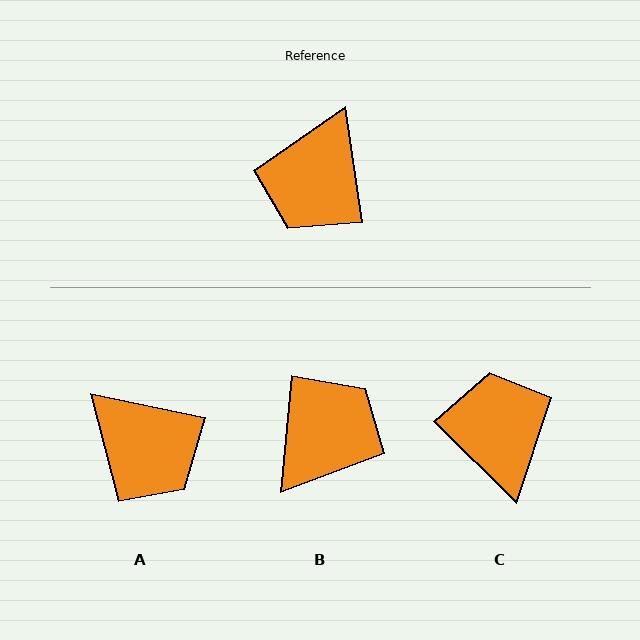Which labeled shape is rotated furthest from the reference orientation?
B, about 166 degrees away.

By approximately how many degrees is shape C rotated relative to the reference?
Approximately 143 degrees clockwise.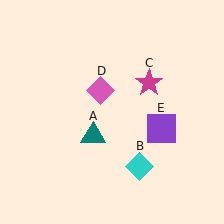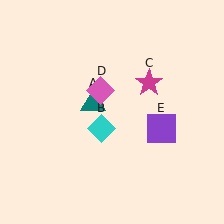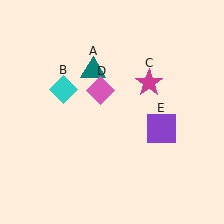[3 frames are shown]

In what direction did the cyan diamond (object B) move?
The cyan diamond (object B) moved up and to the left.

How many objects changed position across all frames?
2 objects changed position: teal triangle (object A), cyan diamond (object B).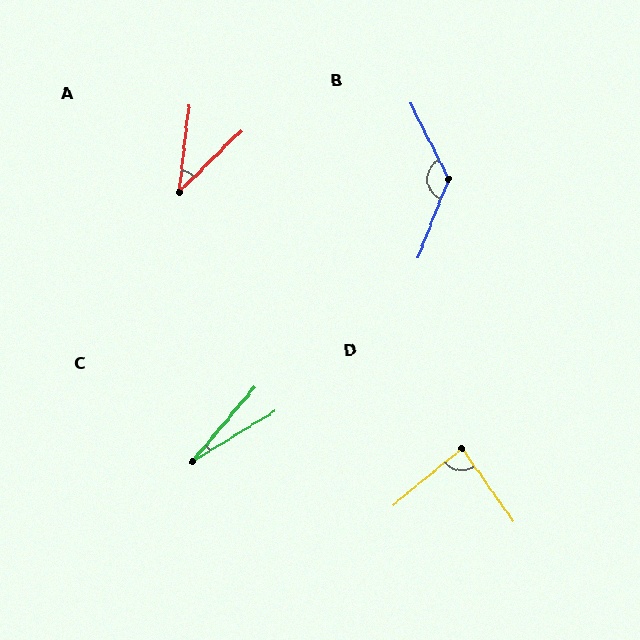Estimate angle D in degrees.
Approximately 86 degrees.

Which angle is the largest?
B, at approximately 132 degrees.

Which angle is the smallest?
C, at approximately 19 degrees.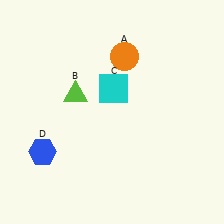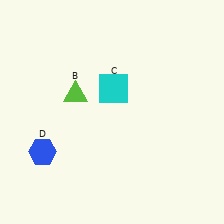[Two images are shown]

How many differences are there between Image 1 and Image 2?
There is 1 difference between the two images.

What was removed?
The orange circle (A) was removed in Image 2.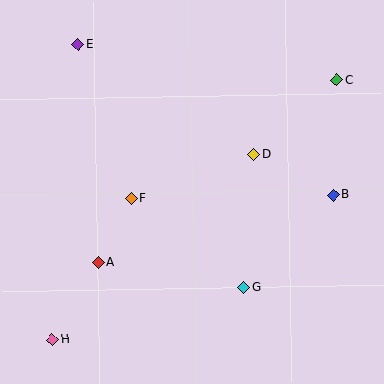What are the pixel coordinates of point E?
Point E is at (78, 44).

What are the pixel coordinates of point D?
Point D is at (254, 154).